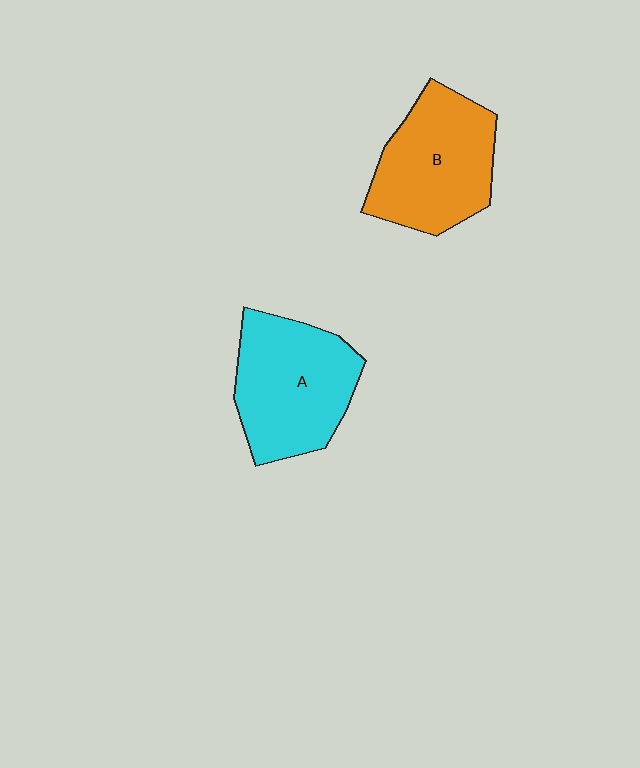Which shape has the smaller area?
Shape B (orange).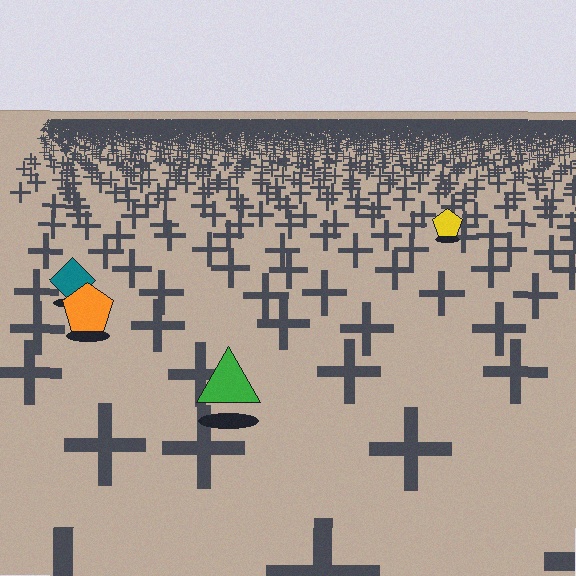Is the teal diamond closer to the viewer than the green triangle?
No. The green triangle is closer — you can tell from the texture gradient: the ground texture is coarser near it.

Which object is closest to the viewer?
The green triangle is closest. The texture marks near it are larger and more spread out.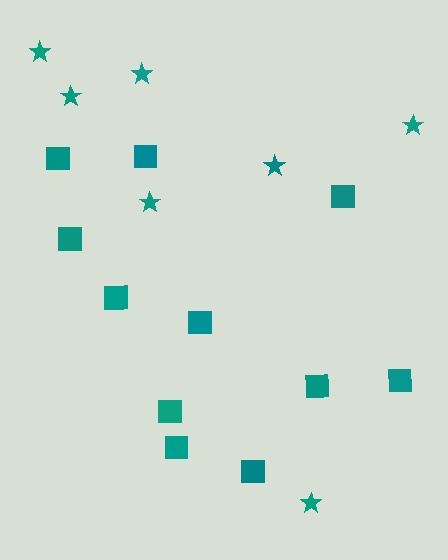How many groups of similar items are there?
There are 2 groups: one group of stars (7) and one group of squares (11).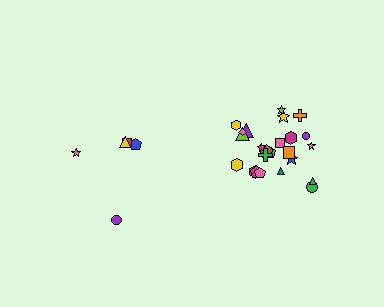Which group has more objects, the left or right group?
The right group.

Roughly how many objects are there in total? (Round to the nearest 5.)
Roughly 30 objects in total.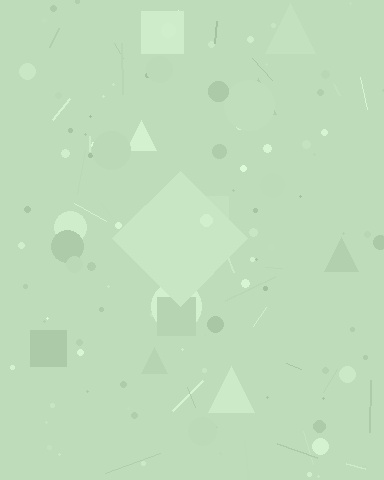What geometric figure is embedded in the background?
A diamond is embedded in the background.